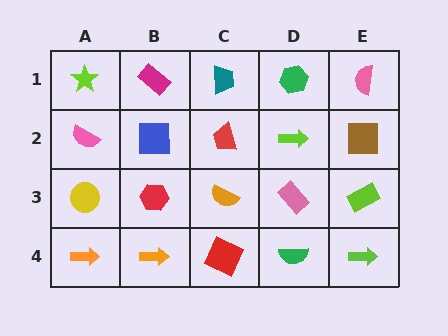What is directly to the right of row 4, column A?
An orange arrow.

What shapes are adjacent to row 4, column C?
An orange semicircle (row 3, column C), an orange arrow (row 4, column B), a green semicircle (row 4, column D).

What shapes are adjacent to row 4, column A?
A yellow circle (row 3, column A), an orange arrow (row 4, column B).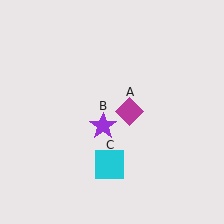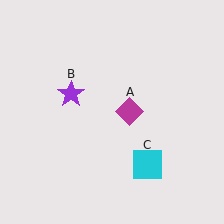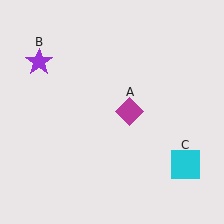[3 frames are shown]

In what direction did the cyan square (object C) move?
The cyan square (object C) moved right.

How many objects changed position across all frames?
2 objects changed position: purple star (object B), cyan square (object C).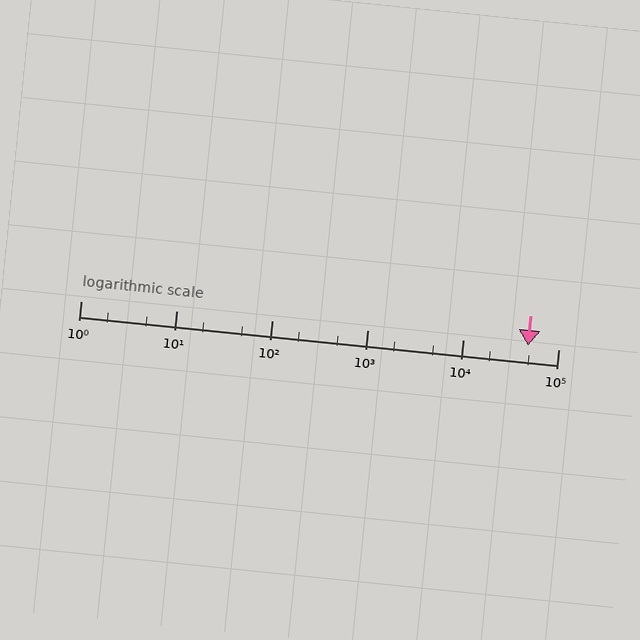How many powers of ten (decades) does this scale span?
The scale spans 5 decades, from 1 to 100000.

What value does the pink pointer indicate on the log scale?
The pointer indicates approximately 48000.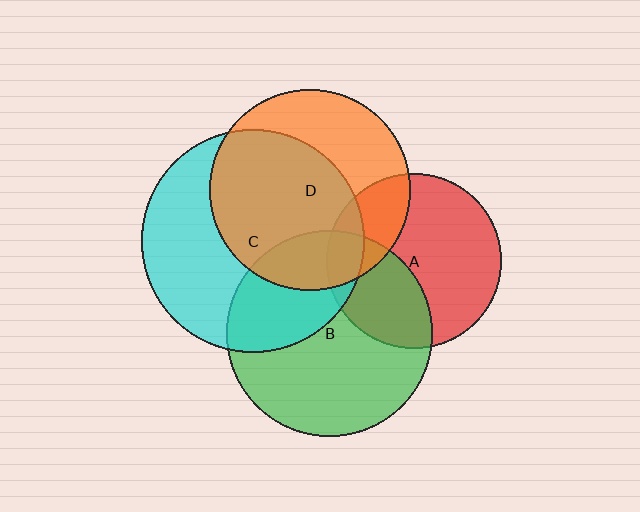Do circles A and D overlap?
Yes.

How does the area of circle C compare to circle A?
Approximately 1.6 times.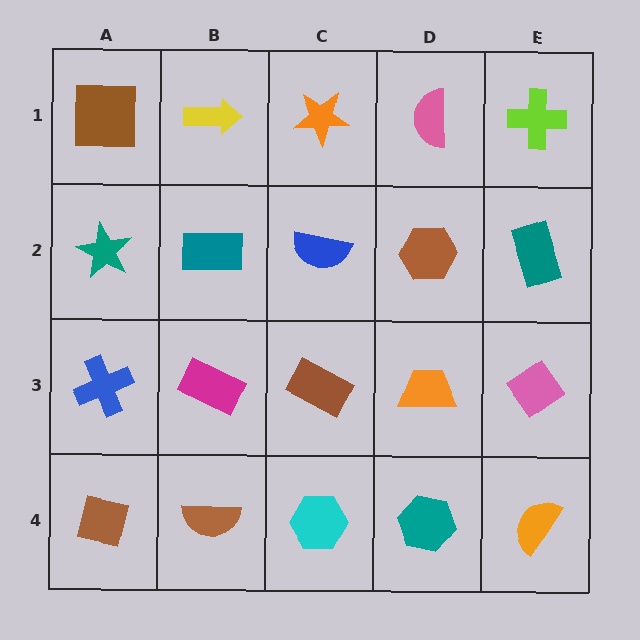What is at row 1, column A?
A brown square.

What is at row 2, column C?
A blue semicircle.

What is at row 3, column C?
A brown rectangle.